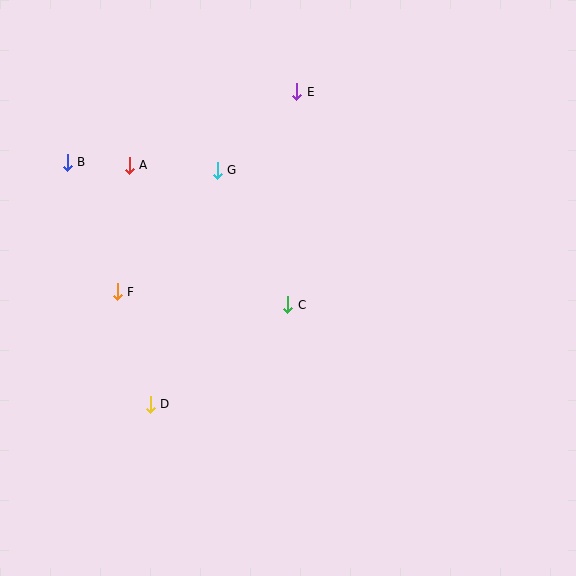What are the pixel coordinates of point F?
Point F is at (117, 292).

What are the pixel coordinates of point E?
Point E is at (297, 92).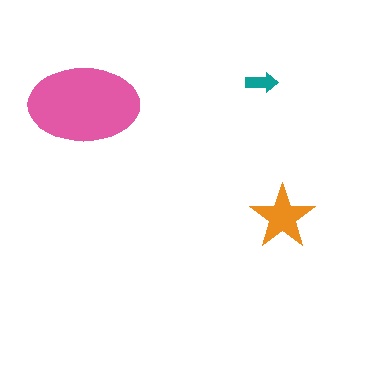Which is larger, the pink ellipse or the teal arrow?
The pink ellipse.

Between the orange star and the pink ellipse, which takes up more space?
The pink ellipse.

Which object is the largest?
The pink ellipse.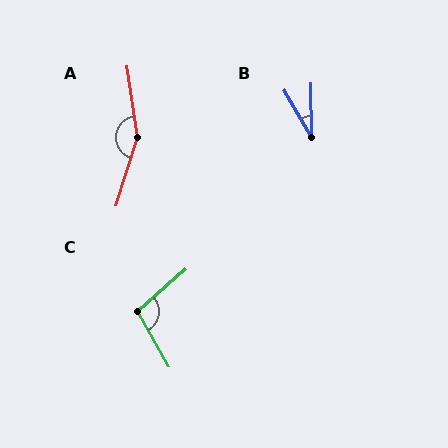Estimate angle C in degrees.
Approximately 102 degrees.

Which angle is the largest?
A, at approximately 155 degrees.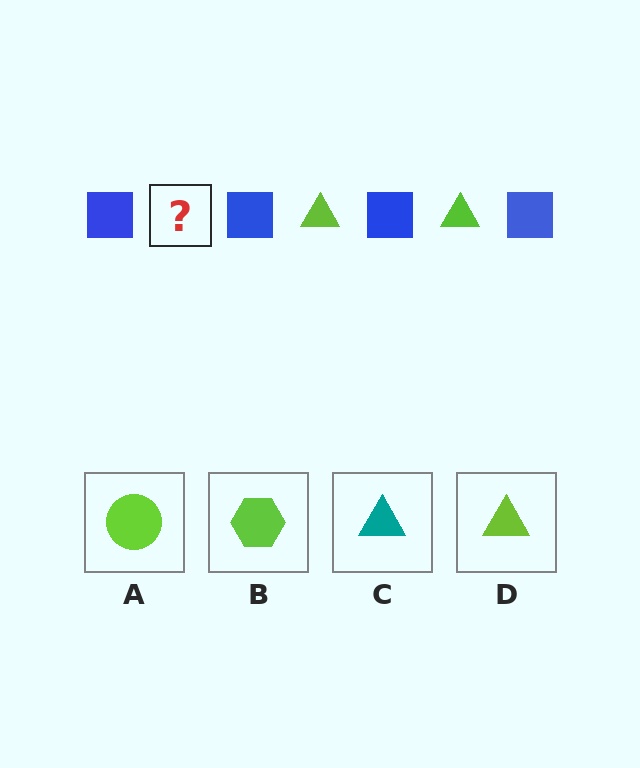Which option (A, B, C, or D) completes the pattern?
D.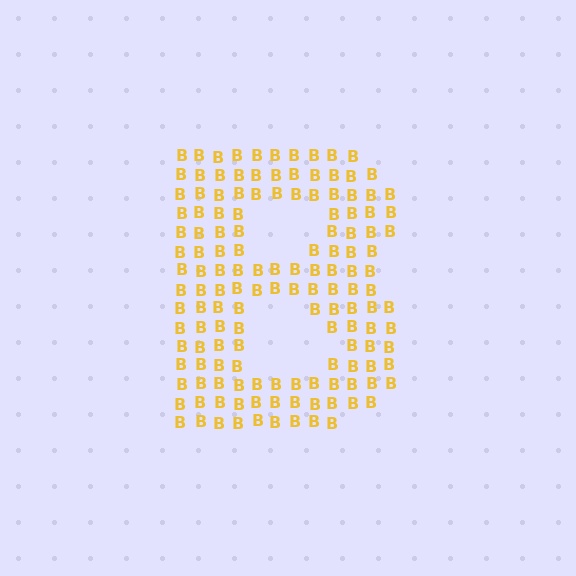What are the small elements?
The small elements are letter B's.